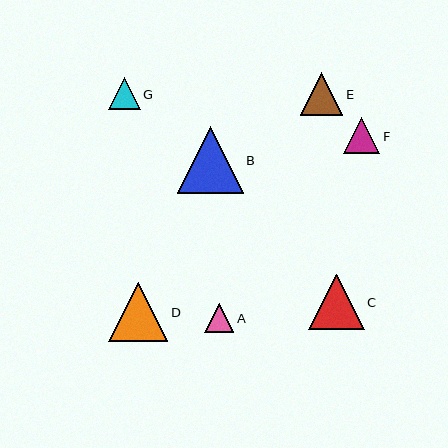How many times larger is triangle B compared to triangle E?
Triangle B is approximately 1.6 times the size of triangle E.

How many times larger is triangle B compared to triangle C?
Triangle B is approximately 1.2 times the size of triangle C.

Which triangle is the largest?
Triangle B is the largest with a size of approximately 66 pixels.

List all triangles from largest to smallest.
From largest to smallest: B, D, C, E, F, G, A.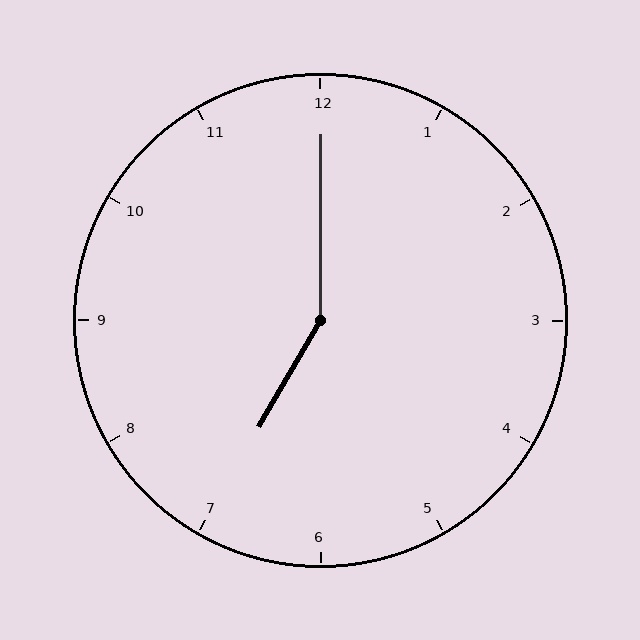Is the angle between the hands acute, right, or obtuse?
It is obtuse.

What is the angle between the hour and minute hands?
Approximately 150 degrees.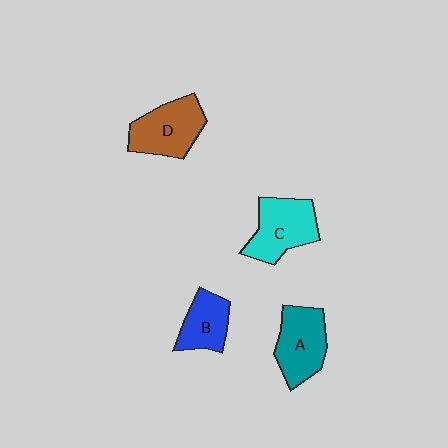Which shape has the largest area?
Shape D (brown).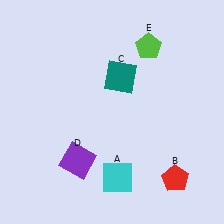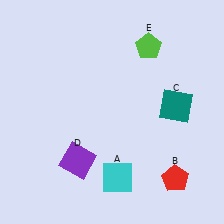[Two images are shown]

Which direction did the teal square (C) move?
The teal square (C) moved right.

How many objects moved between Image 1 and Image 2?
1 object moved between the two images.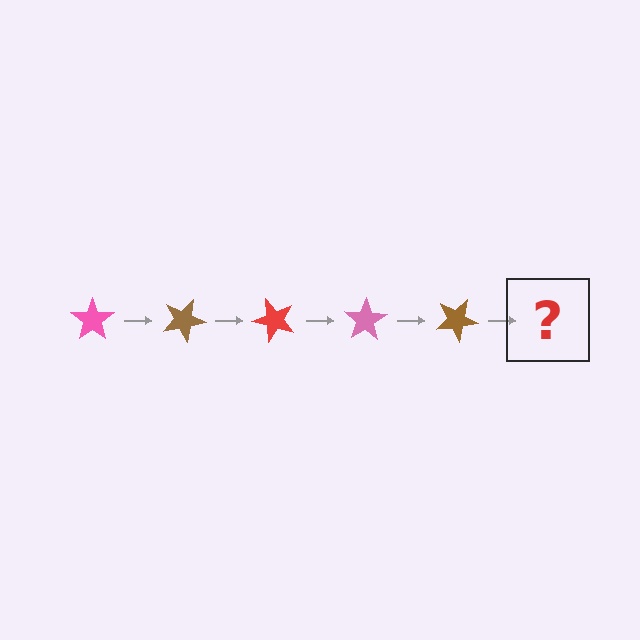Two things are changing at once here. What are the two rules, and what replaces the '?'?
The two rules are that it rotates 25 degrees each step and the color cycles through pink, brown, and red. The '?' should be a red star, rotated 125 degrees from the start.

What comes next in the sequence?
The next element should be a red star, rotated 125 degrees from the start.